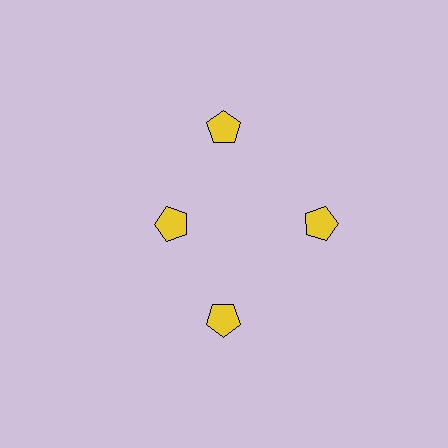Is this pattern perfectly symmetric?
No. The 4 yellow pentagons are arranged in a ring, but one element near the 9 o'clock position is pulled inward toward the center, breaking the 4-fold rotational symmetry.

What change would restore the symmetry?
The symmetry would be restored by moving it outward, back onto the ring so that all 4 pentagons sit at equal angles and equal distance from the center.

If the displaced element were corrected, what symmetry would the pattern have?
It would have 4-fold rotational symmetry — the pattern would map onto itself every 90 degrees.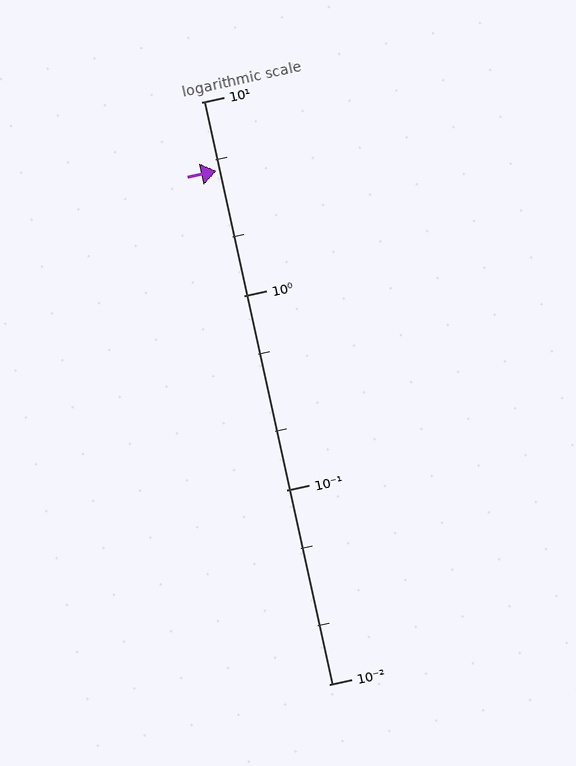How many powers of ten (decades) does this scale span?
The scale spans 3 decades, from 0.01 to 10.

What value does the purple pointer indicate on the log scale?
The pointer indicates approximately 4.4.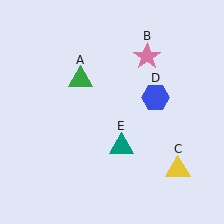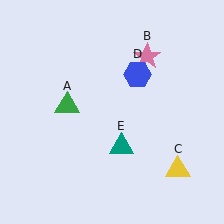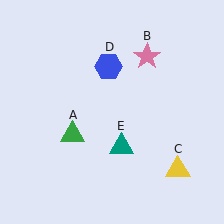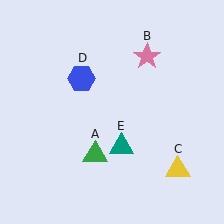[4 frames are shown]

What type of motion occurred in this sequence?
The green triangle (object A), blue hexagon (object D) rotated counterclockwise around the center of the scene.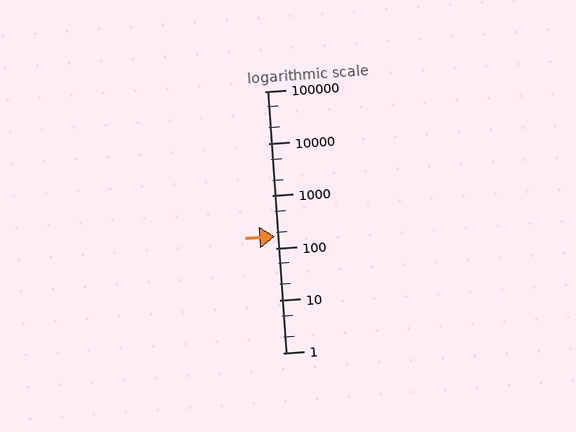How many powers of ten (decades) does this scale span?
The scale spans 5 decades, from 1 to 100000.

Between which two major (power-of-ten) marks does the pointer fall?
The pointer is between 100 and 1000.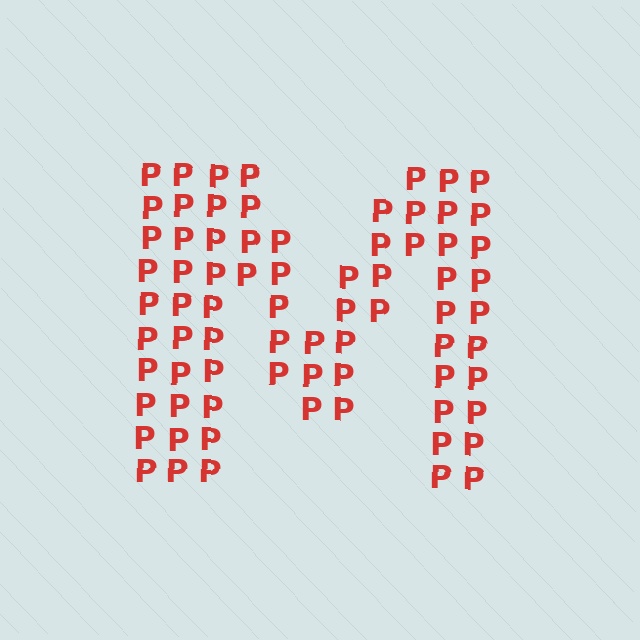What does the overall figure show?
The overall figure shows the letter M.